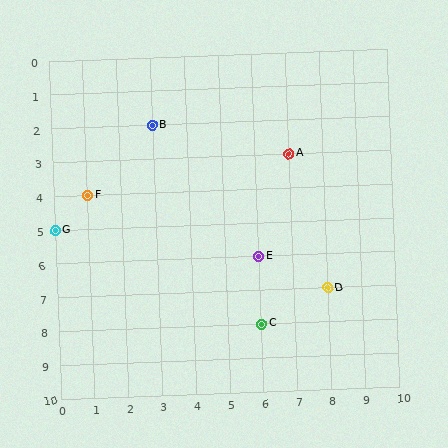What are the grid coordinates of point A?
Point A is at grid coordinates (7, 3).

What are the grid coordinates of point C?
Point C is at grid coordinates (6, 8).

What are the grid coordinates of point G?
Point G is at grid coordinates (0, 5).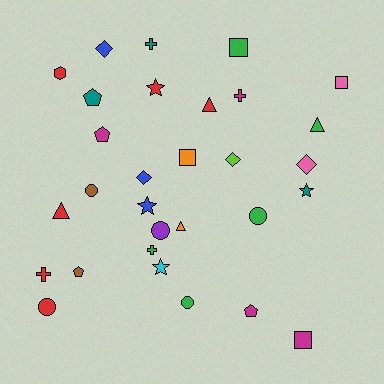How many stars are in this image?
There are 4 stars.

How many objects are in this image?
There are 30 objects.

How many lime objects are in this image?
There is 1 lime object.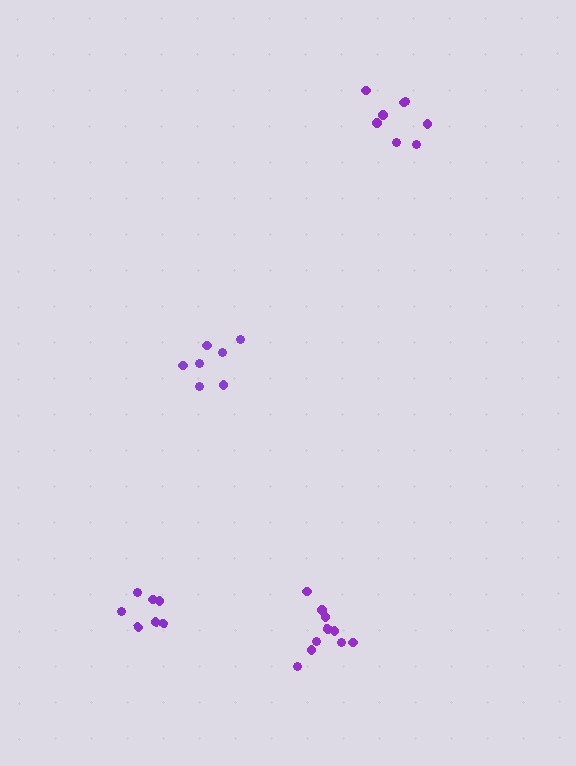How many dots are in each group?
Group 1: 10 dots, Group 2: 7 dots, Group 3: 8 dots, Group 4: 7 dots (32 total).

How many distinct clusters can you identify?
There are 4 distinct clusters.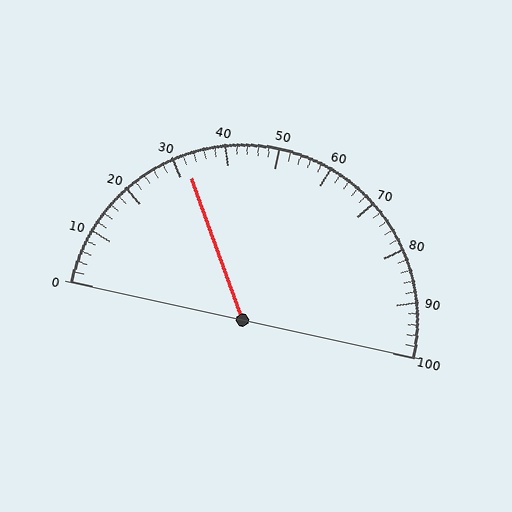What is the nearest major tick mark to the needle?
The nearest major tick mark is 30.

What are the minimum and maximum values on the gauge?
The gauge ranges from 0 to 100.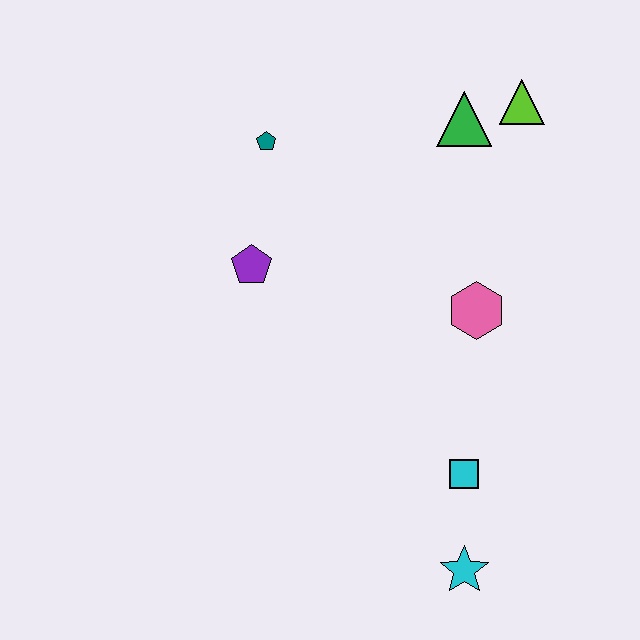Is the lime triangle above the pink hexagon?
Yes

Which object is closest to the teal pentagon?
The purple pentagon is closest to the teal pentagon.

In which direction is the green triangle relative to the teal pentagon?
The green triangle is to the right of the teal pentagon.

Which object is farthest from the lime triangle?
The cyan star is farthest from the lime triangle.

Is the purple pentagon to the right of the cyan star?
No